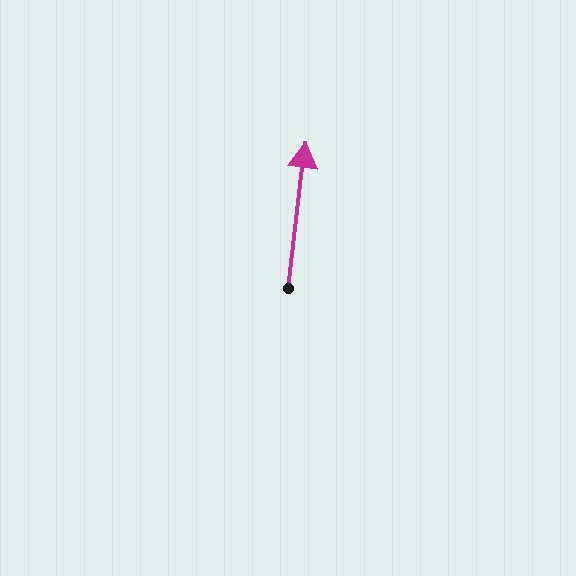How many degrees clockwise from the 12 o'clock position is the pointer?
Approximately 7 degrees.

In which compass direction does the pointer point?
North.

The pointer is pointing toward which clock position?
Roughly 12 o'clock.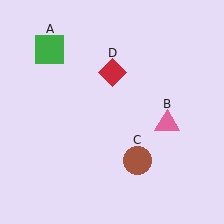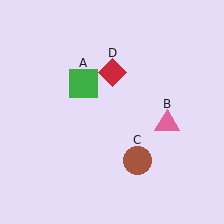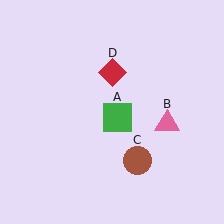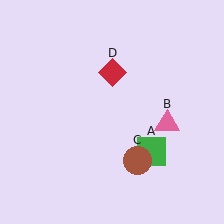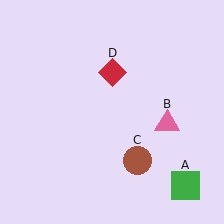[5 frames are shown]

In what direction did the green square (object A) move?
The green square (object A) moved down and to the right.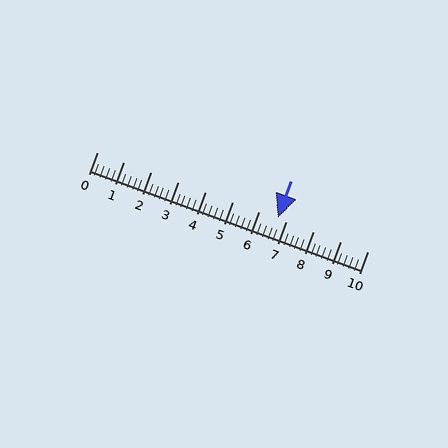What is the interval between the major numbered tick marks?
The major tick marks are spaced 1 units apart.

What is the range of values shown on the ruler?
The ruler shows values from 0 to 10.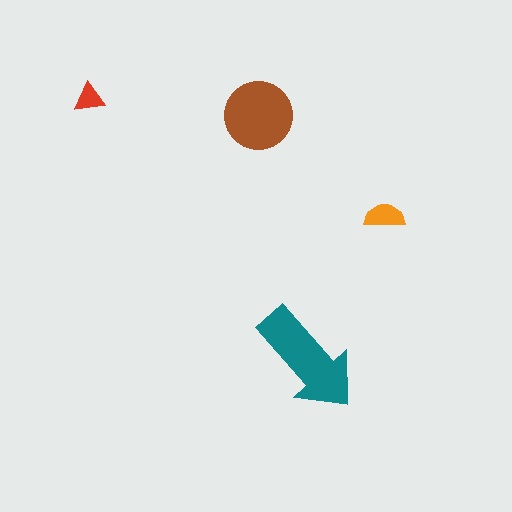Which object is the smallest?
The red triangle.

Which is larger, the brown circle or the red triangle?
The brown circle.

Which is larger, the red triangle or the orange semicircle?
The orange semicircle.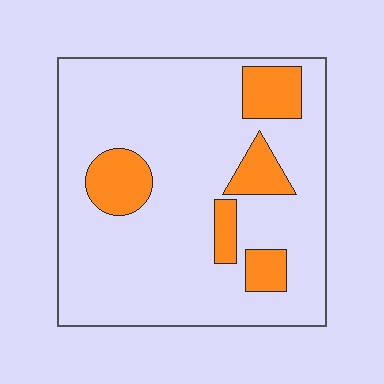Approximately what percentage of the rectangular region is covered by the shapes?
Approximately 15%.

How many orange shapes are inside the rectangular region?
5.